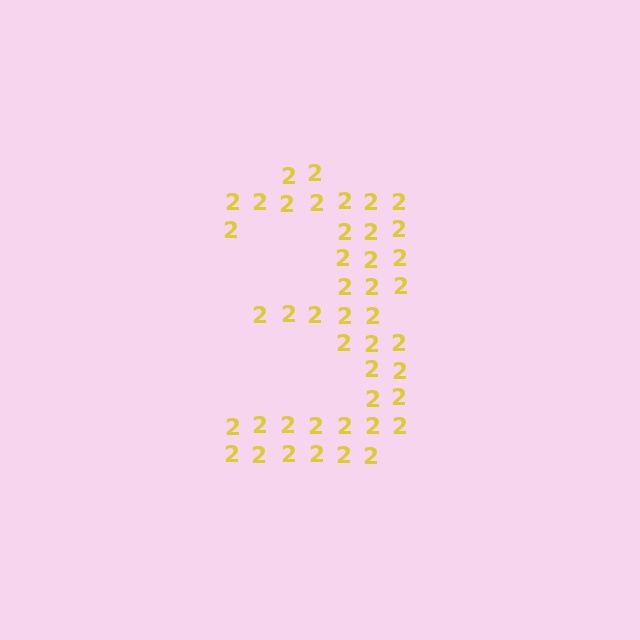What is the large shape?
The large shape is the digit 3.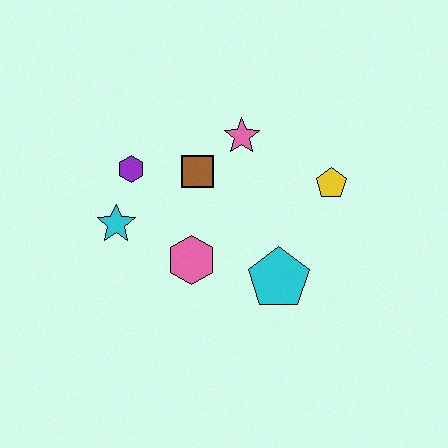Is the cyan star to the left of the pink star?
Yes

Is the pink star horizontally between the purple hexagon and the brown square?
No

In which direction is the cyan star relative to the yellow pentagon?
The cyan star is to the left of the yellow pentagon.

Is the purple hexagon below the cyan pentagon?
No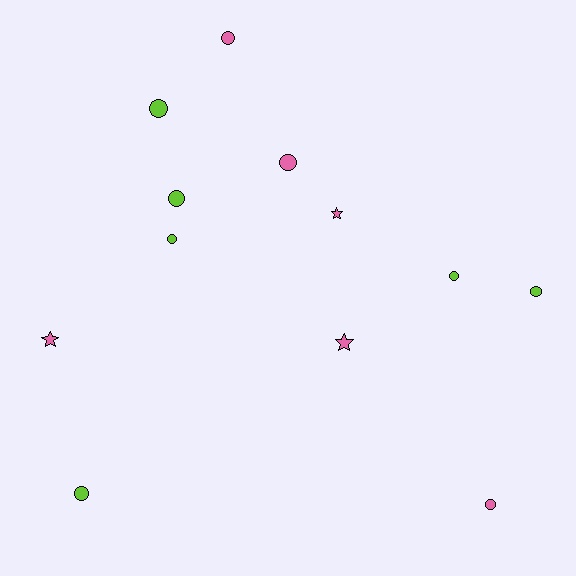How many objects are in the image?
There are 12 objects.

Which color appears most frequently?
Lime, with 6 objects.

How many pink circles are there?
There are 3 pink circles.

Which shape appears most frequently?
Circle, with 9 objects.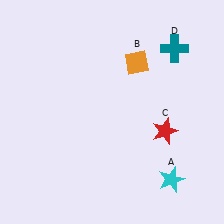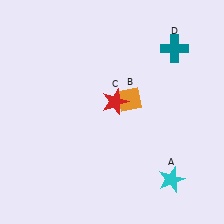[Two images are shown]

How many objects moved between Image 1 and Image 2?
2 objects moved between the two images.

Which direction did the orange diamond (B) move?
The orange diamond (B) moved down.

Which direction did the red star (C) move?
The red star (C) moved left.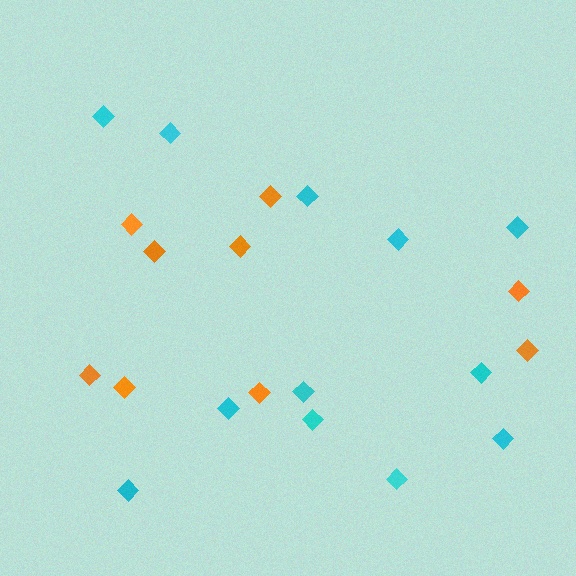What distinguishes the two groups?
There are 2 groups: one group of cyan diamonds (12) and one group of orange diamonds (9).